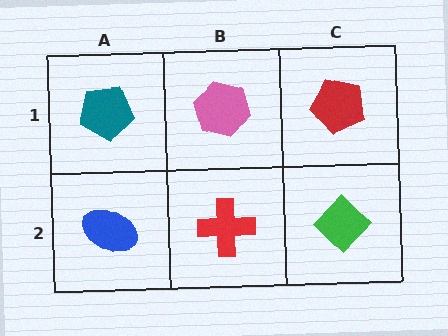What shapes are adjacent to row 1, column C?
A green diamond (row 2, column C), a pink hexagon (row 1, column B).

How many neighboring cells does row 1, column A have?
2.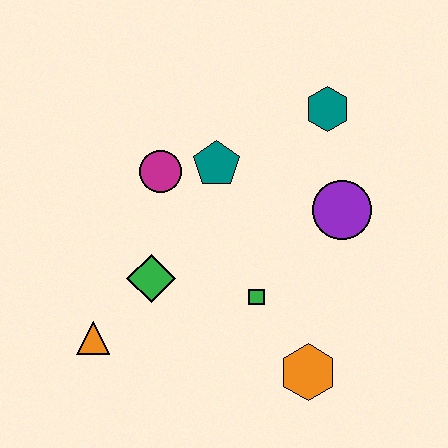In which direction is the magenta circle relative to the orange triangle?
The magenta circle is above the orange triangle.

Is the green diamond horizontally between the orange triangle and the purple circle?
Yes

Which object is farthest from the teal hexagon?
The orange triangle is farthest from the teal hexagon.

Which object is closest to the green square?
The orange hexagon is closest to the green square.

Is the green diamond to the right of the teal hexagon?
No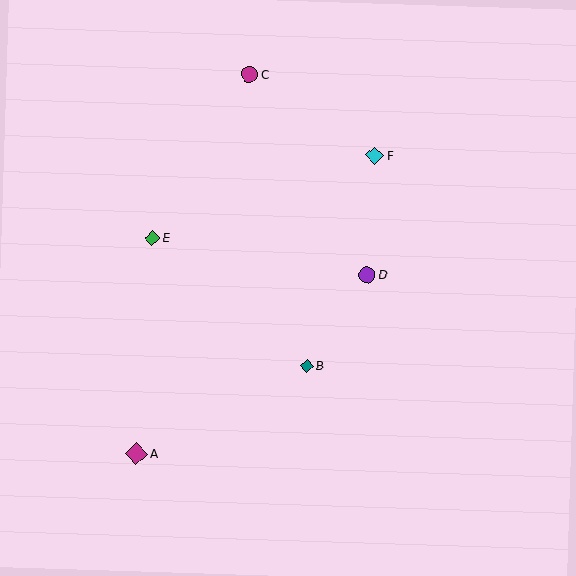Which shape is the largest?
The magenta diamond (labeled A) is the largest.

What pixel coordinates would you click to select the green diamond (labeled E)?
Click at (152, 238) to select the green diamond E.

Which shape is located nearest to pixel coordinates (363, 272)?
The purple circle (labeled D) at (367, 275) is nearest to that location.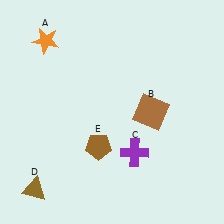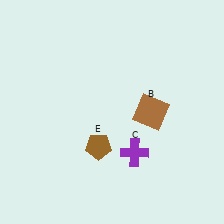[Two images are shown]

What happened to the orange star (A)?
The orange star (A) was removed in Image 2. It was in the top-left area of Image 1.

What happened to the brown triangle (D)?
The brown triangle (D) was removed in Image 2. It was in the bottom-left area of Image 1.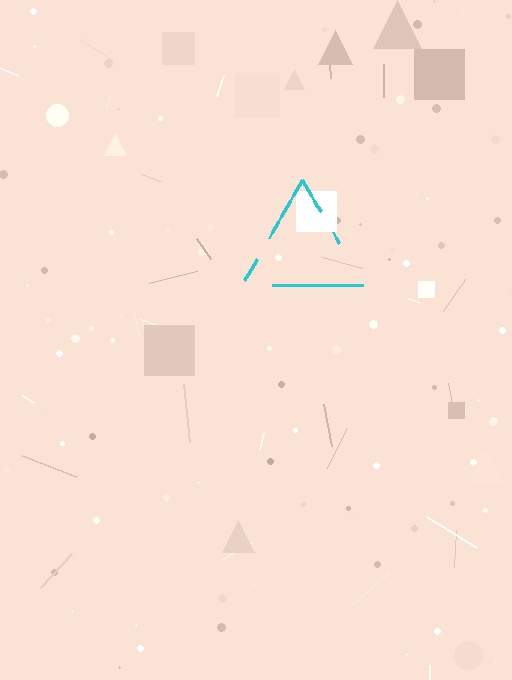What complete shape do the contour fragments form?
The contour fragments form a triangle.